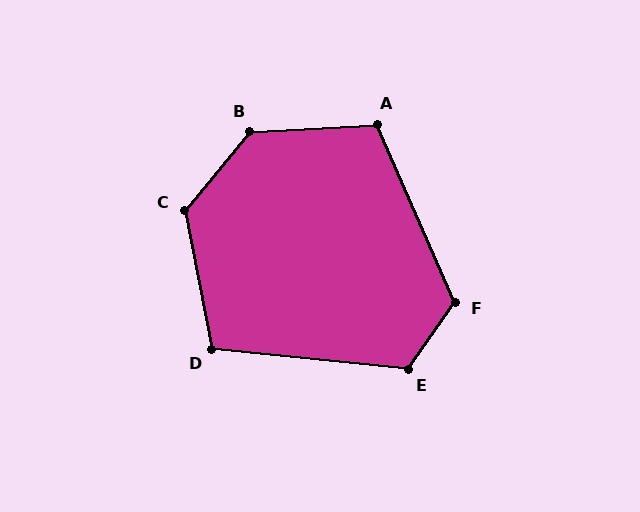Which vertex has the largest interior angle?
B, at approximately 132 degrees.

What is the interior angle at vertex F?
Approximately 121 degrees (obtuse).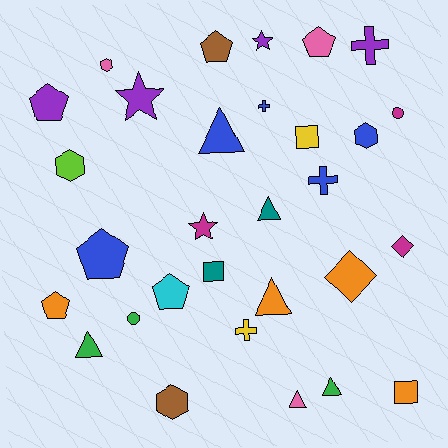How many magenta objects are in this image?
There are 3 magenta objects.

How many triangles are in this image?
There are 6 triangles.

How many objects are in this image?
There are 30 objects.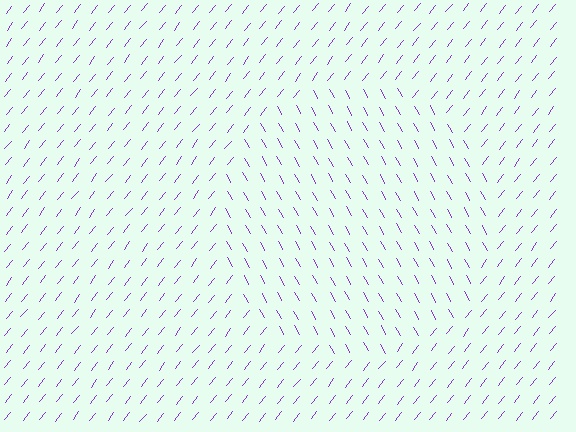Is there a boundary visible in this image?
Yes, there is a texture boundary formed by a change in line orientation.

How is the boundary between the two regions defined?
The boundary is defined purely by a change in line orientation (approximately 68 degrees difference). All lines are the same color and thickness.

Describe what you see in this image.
The image is filled with small purple line segments. A circle region in the image has lines oriented differently from the surrounding lines, creating a visible texture boundary.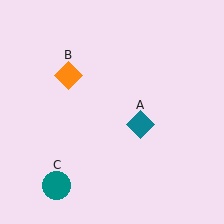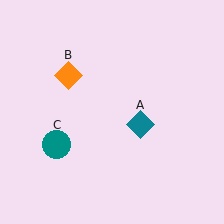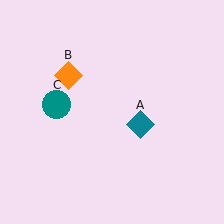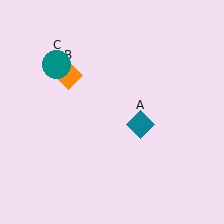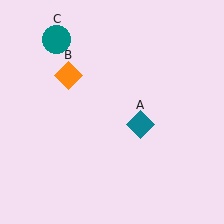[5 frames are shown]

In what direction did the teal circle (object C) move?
The teal circle (object C) moved up.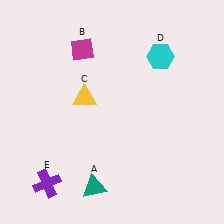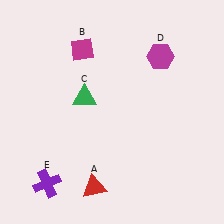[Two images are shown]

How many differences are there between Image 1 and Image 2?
There are 3 differences between the two images.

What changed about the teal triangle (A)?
In Image 1, A is teal. In Image 2, it changed to red.